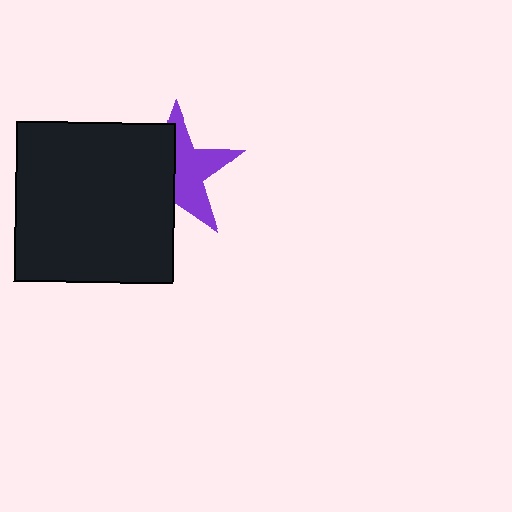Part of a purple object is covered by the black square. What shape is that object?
It is a star.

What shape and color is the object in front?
The object in front is a black square.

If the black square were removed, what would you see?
You would see the complete purple star.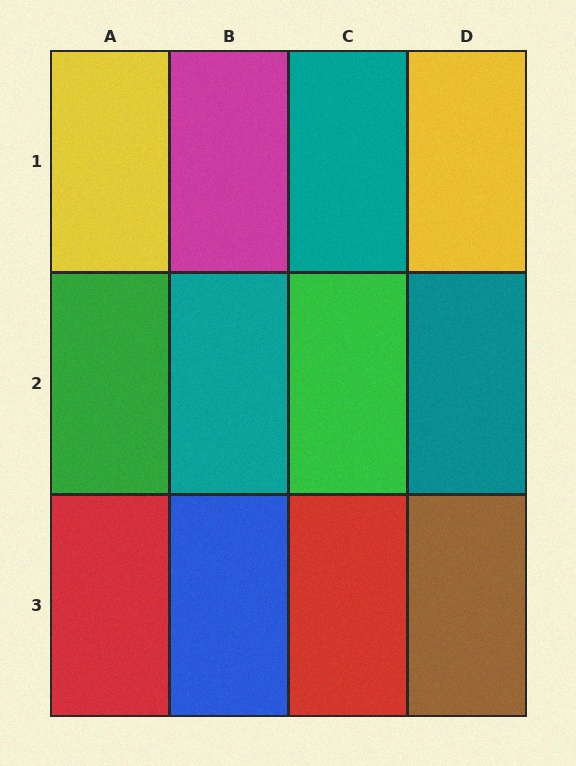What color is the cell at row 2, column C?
Green.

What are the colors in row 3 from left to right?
Red, blue, red, brown.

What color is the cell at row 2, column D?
Teal.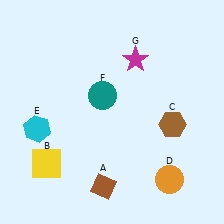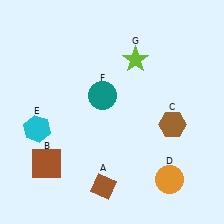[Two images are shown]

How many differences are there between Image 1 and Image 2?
There are 2 differences between the two images.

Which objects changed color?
B changed from yellow to brown. G changed from magenta to lime.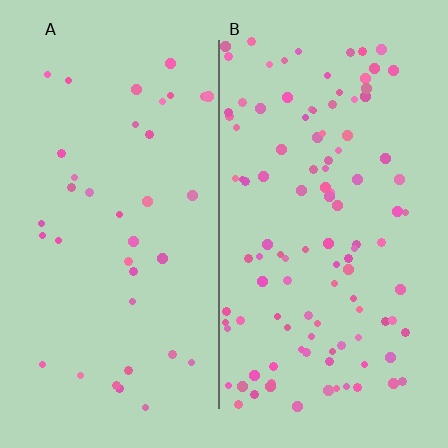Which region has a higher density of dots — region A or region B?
B (the right).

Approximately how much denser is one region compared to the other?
Approximately 2.9× — region B over region A.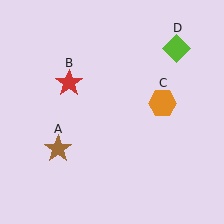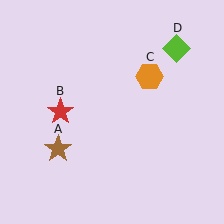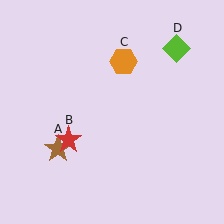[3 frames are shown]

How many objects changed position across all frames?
2 objects changed position: red star (object B), orange hexagon (object C).